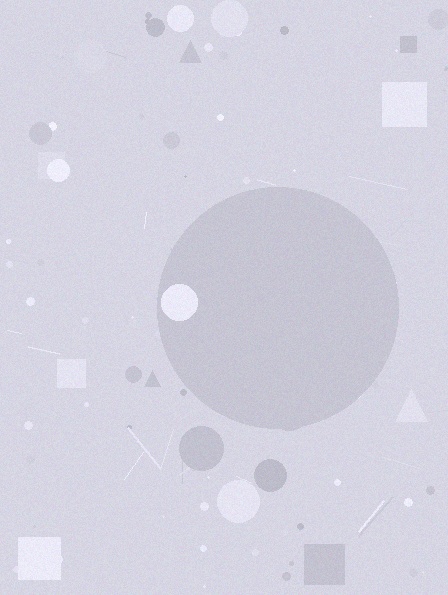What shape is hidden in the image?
A circle is hidden in the image.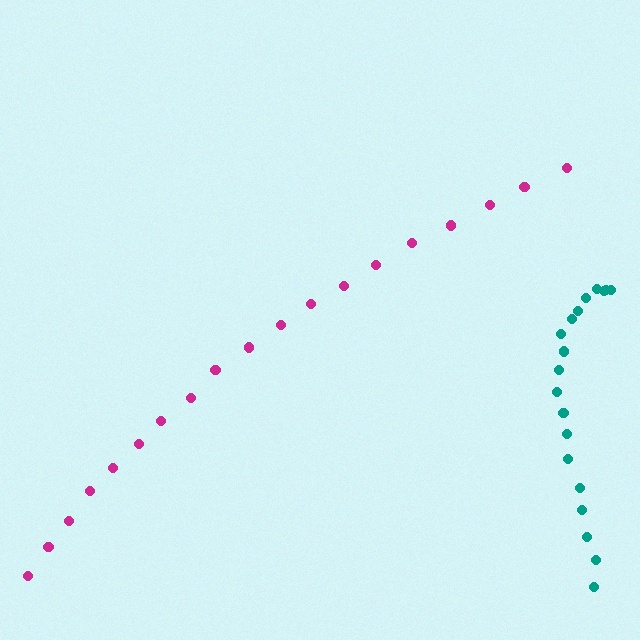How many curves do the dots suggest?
There are 2 distinct paths.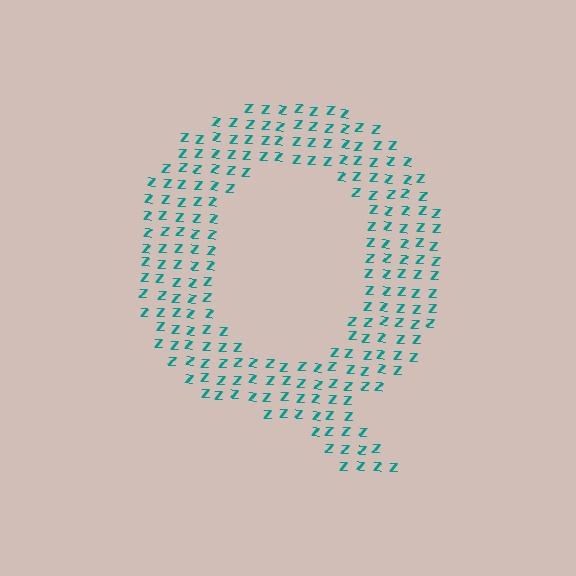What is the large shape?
The large shape is the letter Q.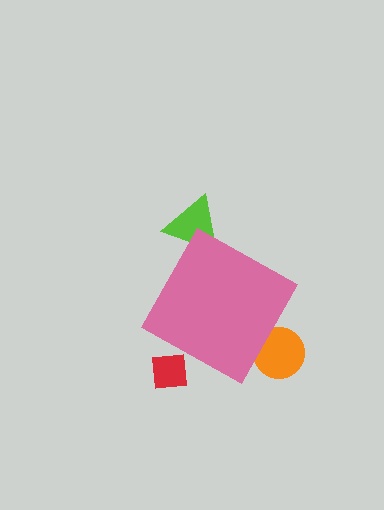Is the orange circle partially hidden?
Yes, the orange circle is partially hidden behind the pink diamond.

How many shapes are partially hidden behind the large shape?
3 shapes are partially hidden.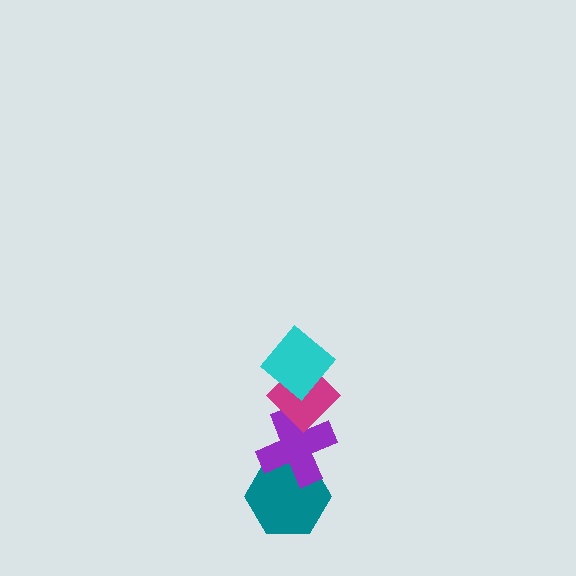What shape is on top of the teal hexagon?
The purple cross is on top of the teal hexagon.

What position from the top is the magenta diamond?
The magenta diamond is 2nd from the top.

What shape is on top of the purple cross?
The magenta diamond is on top of the purple cross.